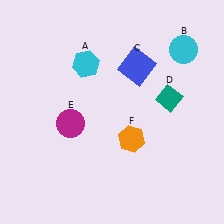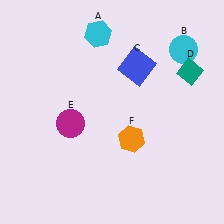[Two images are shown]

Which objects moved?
The objects that moved are: the cyan hexagon (A), the teal diamond (D).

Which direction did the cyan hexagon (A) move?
The cyan hexagon (A) moved up.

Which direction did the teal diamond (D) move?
The teal diamond (D) moved up.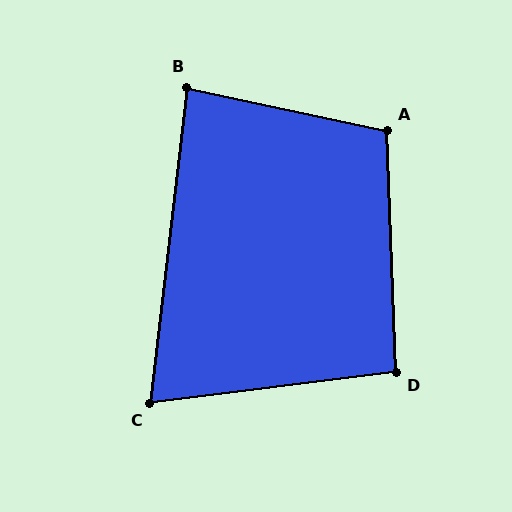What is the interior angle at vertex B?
Approximately 85 degrees (acute).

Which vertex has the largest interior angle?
A, at approximately 104 degrees.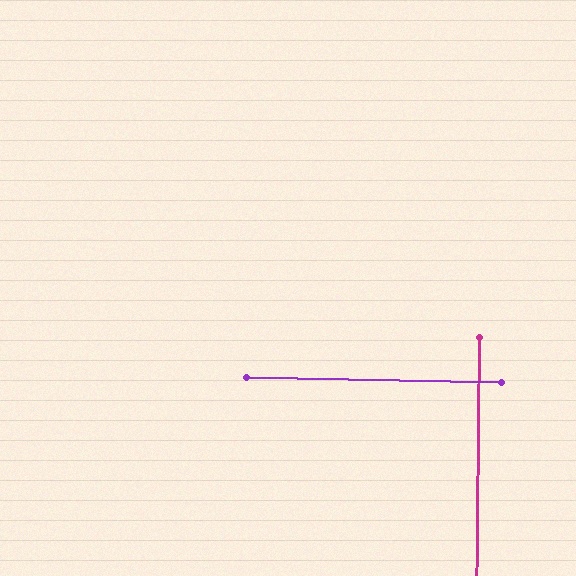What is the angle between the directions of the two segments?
Approximately 89 degrees.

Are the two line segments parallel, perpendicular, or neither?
Perpendicular — they meet at approximately 89°.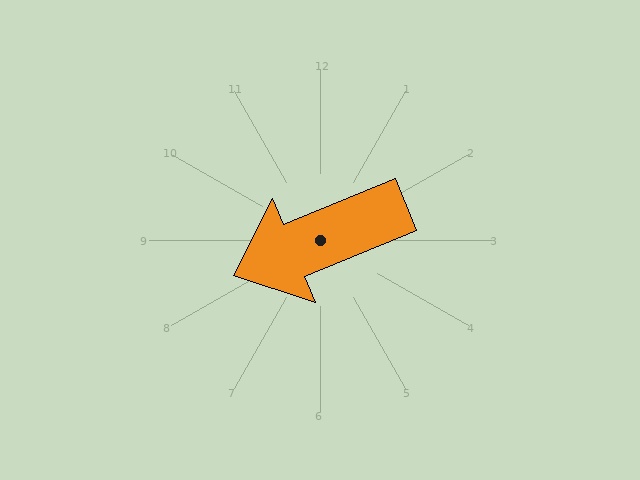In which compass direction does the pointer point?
West.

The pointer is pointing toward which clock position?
Roughly 8 o'clock.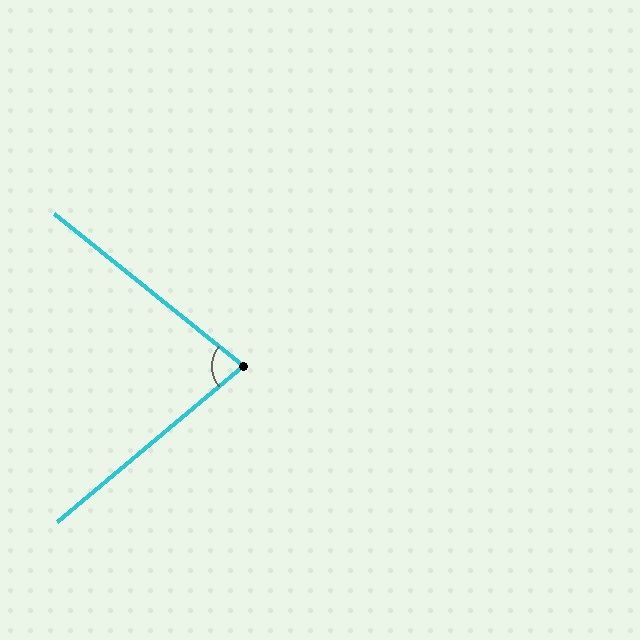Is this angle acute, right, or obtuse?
It is acute.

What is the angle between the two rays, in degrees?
Approximately 79 degrees.